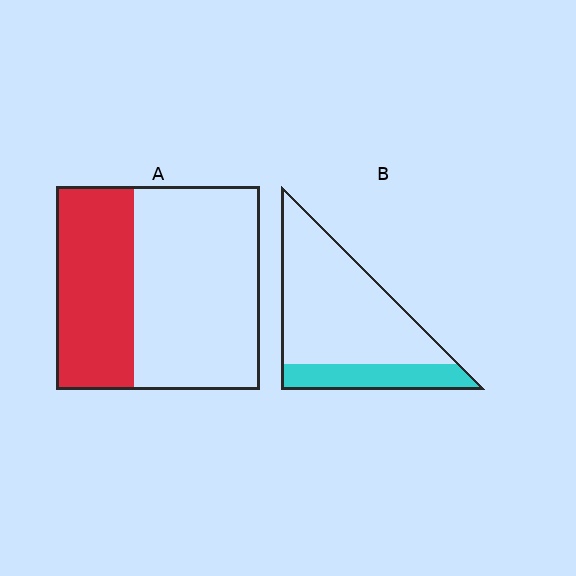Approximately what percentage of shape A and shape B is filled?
A is approximately 40% and B is approximately 25%.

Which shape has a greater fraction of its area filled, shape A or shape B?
Shape A.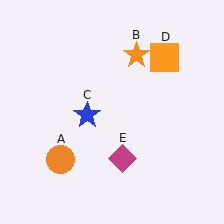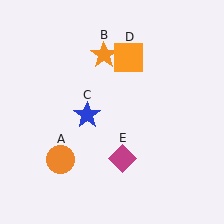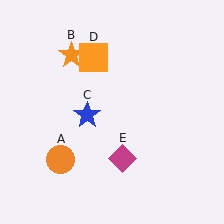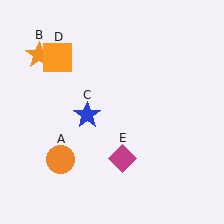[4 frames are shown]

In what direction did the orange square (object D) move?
The orange square (object D) moved left.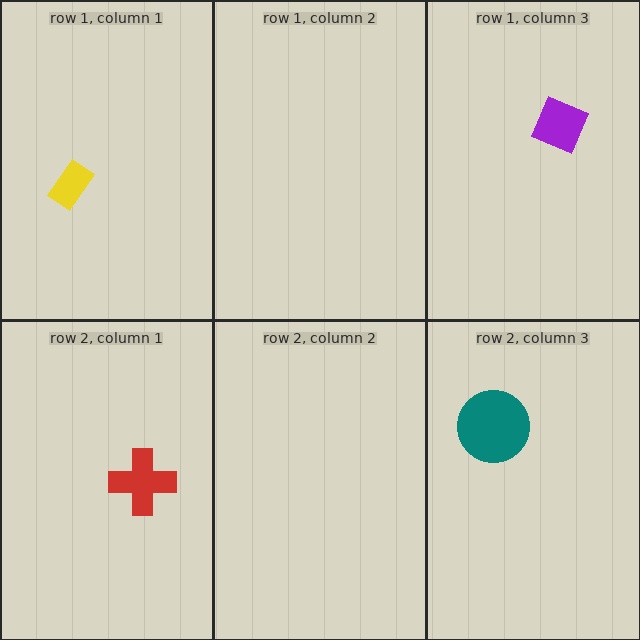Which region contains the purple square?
The row 1, column 3 region.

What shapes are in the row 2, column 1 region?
The red cross.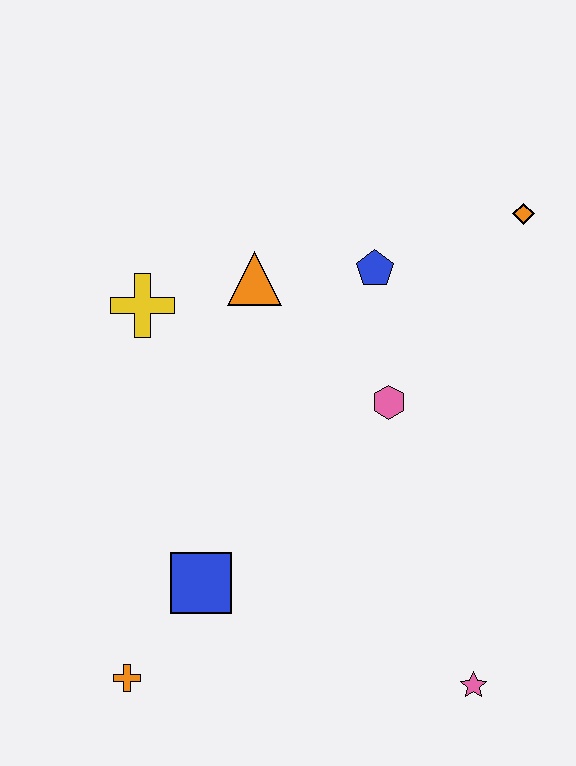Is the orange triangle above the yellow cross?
Yes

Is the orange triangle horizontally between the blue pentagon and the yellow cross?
Yes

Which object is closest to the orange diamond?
The blue pentagon is closest to the orange diamond.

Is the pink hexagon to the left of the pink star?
Yes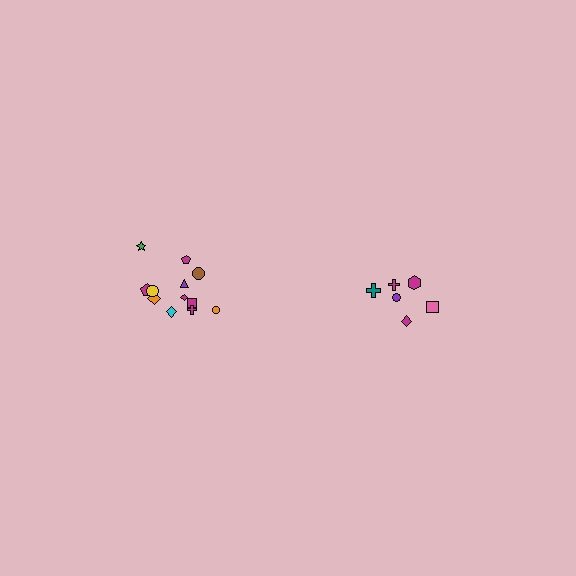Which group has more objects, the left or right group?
The left group.